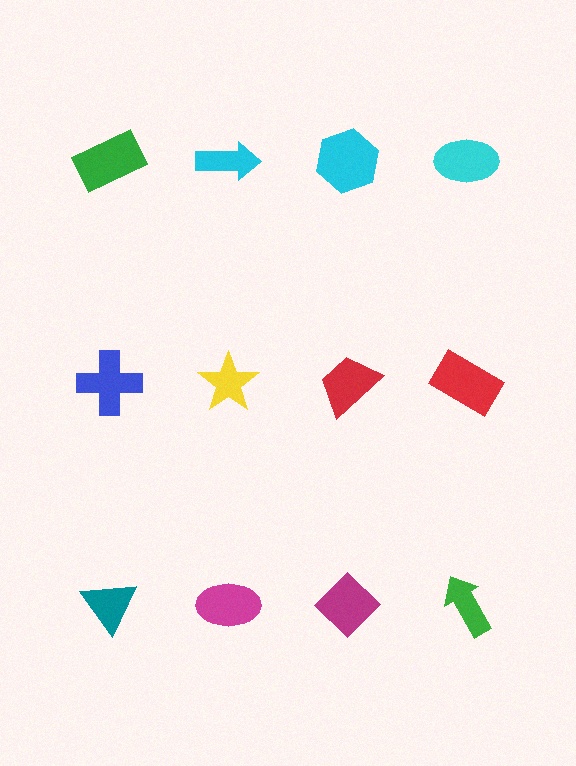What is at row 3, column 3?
A magenta diamond.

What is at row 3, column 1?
A teal triangle.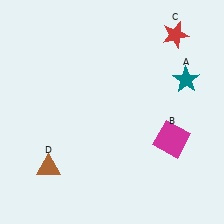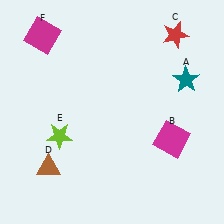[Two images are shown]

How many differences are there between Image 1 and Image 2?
There are 2 differences between the two images.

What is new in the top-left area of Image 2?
A magenta square (F) was added in the top-left area of Image 2.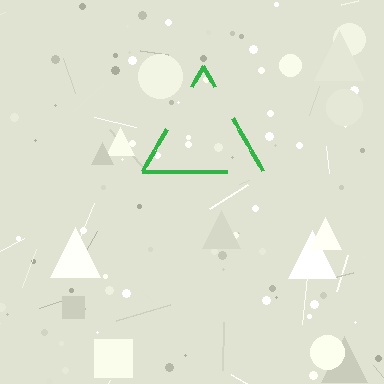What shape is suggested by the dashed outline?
The dashed outline suggests a triangle.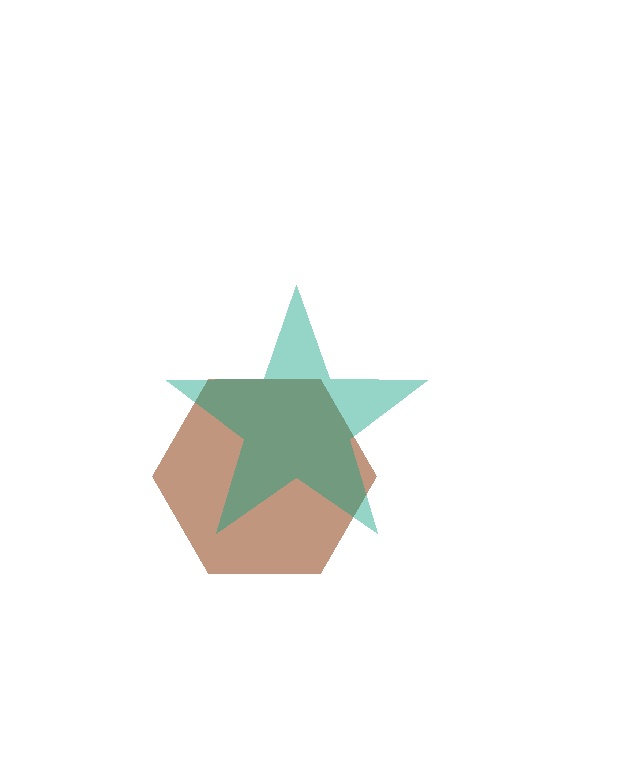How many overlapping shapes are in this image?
There are 2 overlapping shapes in the image.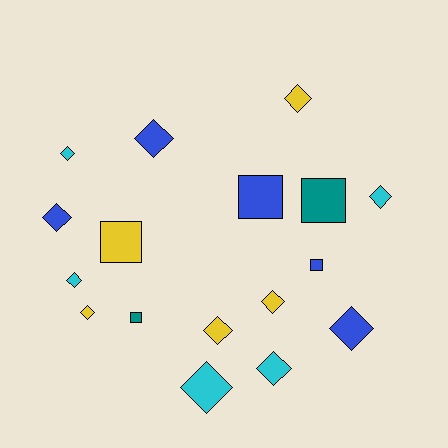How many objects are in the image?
There are 17 objects.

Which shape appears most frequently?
Diamond, with 12 objects.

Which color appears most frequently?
Blue, with 5 objects.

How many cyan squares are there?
There are no cyan squares.